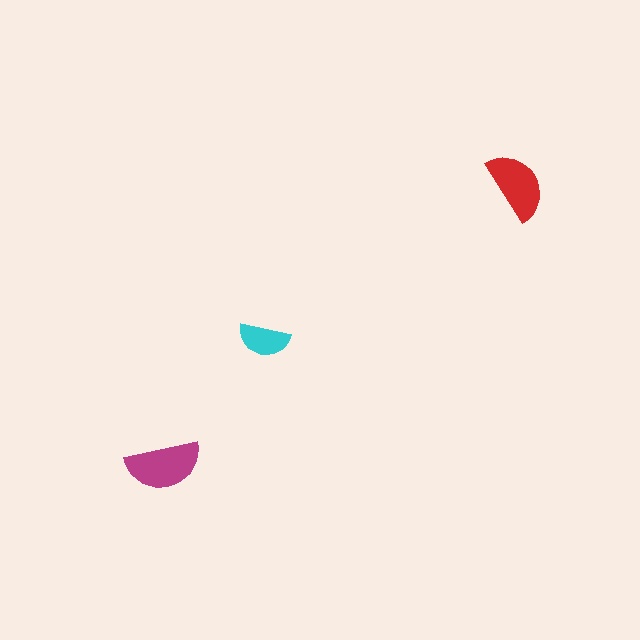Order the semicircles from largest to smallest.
the magenta one, the red one, the cyan one.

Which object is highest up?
The red semicircle is topmost.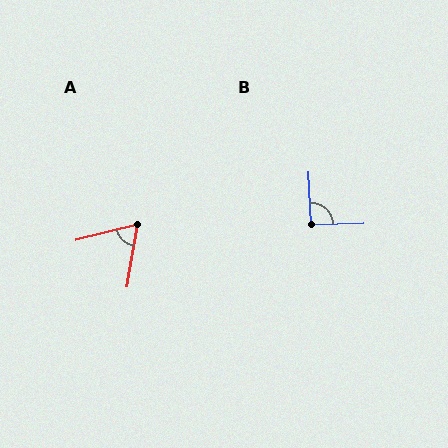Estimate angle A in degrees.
Approximately 66 degrees.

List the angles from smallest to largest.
A (66°), B (91°).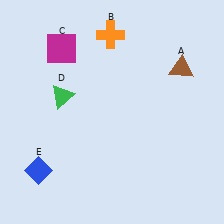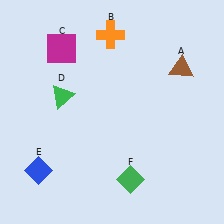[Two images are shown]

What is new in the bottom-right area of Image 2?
A green diamond (F) was added in the bottom-right area of Image 2.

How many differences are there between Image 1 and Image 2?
There is 1 difference between the two images.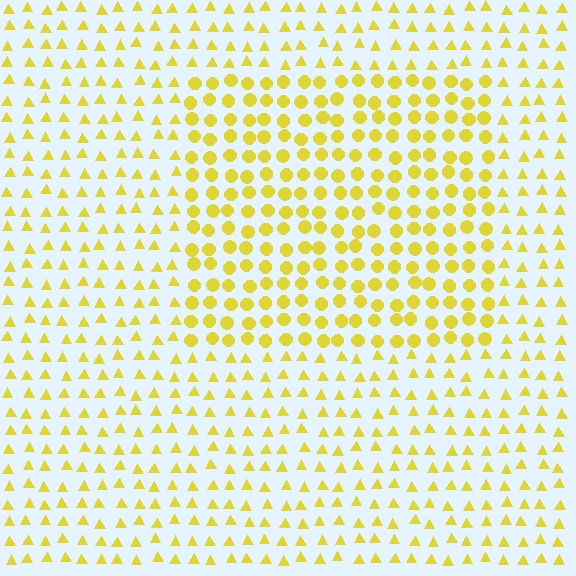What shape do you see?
I see a rectangle.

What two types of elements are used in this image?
The image uses circles inside the rectangle region and triangles outside it.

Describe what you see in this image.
The image is filled with small yellow elements arranged in a uniform grid. A rectangle-shaped region contains circles, while the surrounding area contains triangles. The boundary is defined purely by the change in element shape.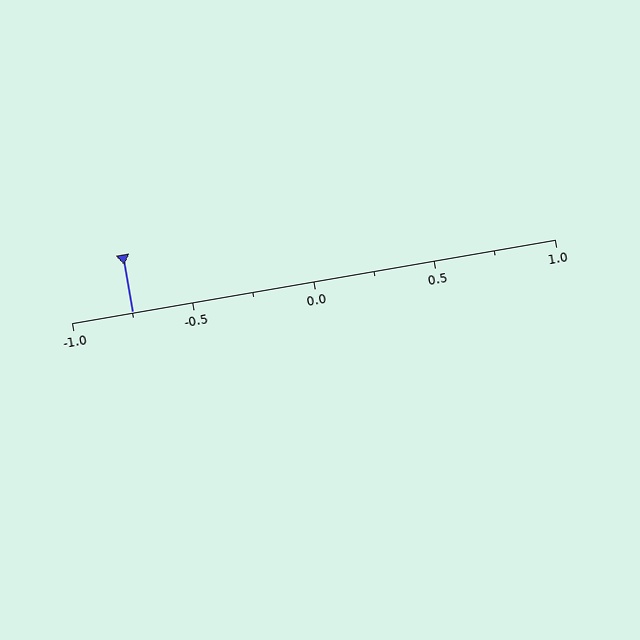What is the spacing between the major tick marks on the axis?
The major ticks are spaced 0.5 apart.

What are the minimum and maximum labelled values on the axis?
The axis runs from -1.0 to 1.0.